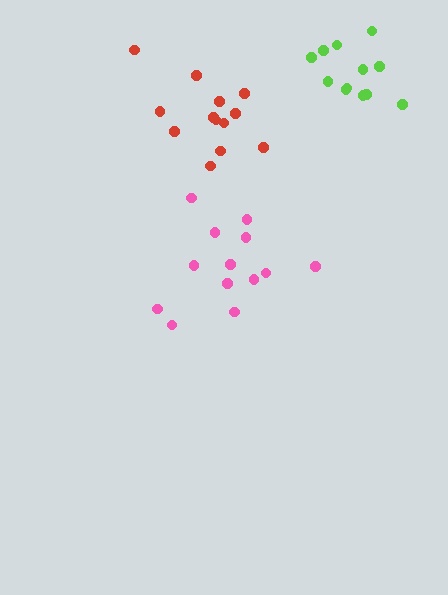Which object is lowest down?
The pink cluster is bottommost.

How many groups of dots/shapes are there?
There are 3 groups.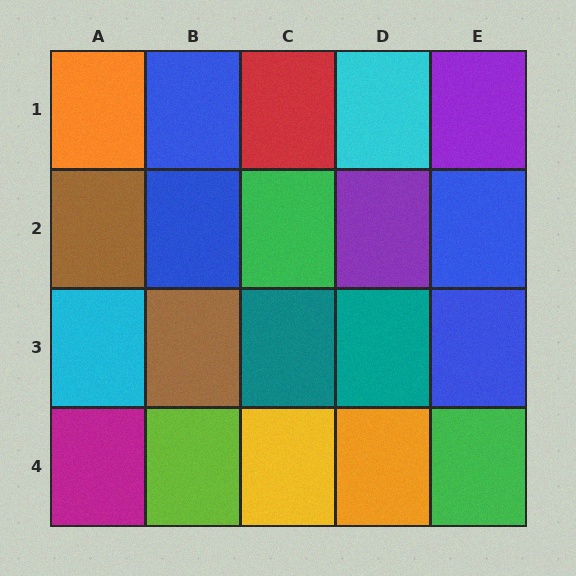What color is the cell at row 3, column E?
Blue.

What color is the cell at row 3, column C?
Teal.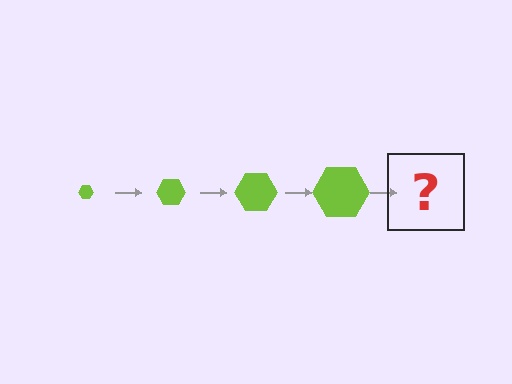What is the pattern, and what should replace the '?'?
The pattern is that the hexagon gets progressively larger each step. The '?' should be a lime hexagon, larger than the previous one.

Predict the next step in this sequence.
The next step is a lime hexagon, larger than the previous one.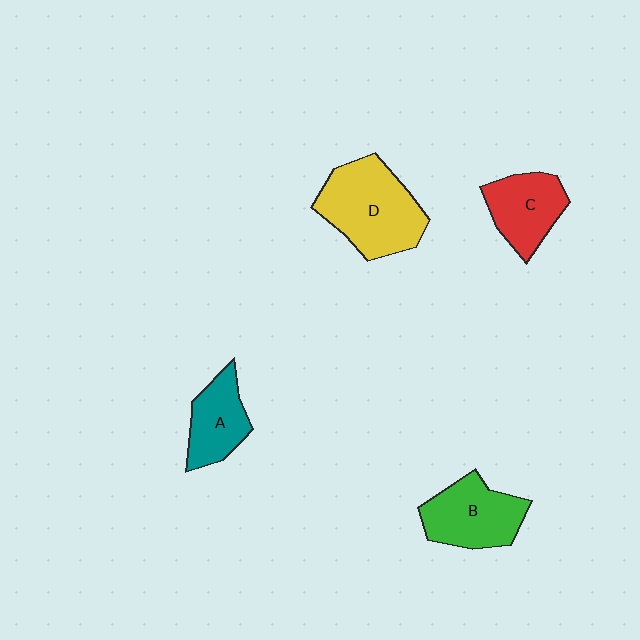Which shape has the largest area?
Shape D (yellow).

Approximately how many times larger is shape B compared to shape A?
Approximately 1.3 times.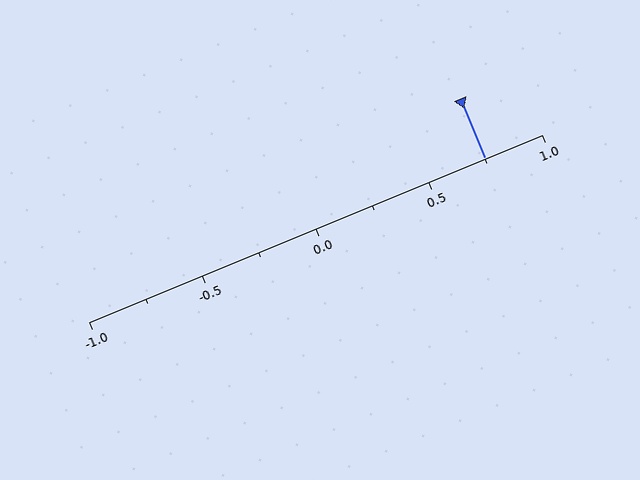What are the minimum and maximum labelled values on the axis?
The axis runs from -1.0 to 1.0.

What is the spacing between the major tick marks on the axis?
The major ticks are spaced 0.5 apart.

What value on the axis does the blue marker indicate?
The marker indicates approximately 0.75.